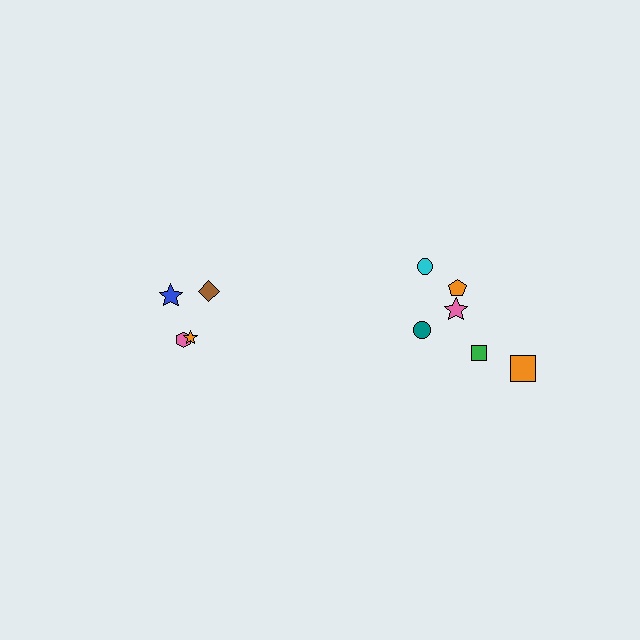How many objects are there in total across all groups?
There are 10 objects.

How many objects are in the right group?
There are 6 objects.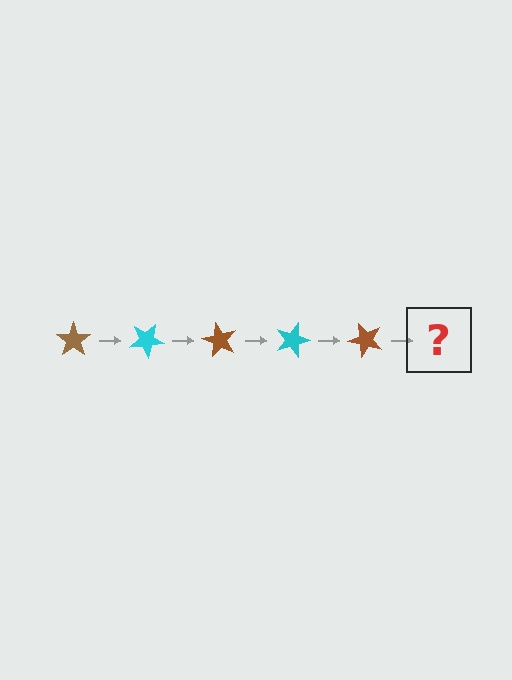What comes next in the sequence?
The next element should be a cyan star, rotated 150 degrees from the start.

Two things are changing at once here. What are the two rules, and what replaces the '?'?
The two rules are that it rotates 30 degrees each step and the color cycles through brown and cyan. The '?' should be a cyan star, rotated 150 degrees from the start.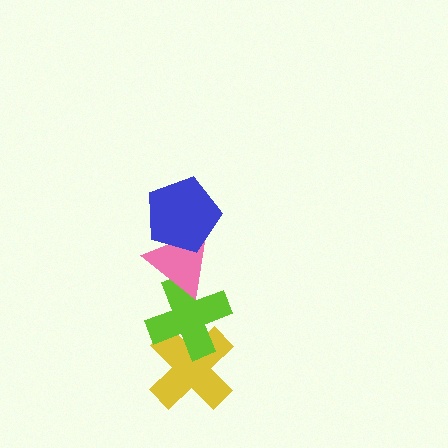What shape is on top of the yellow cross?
The lime cross is on top of the yellow cross.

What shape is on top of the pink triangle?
The blue pentagon is on top of the pink triangle.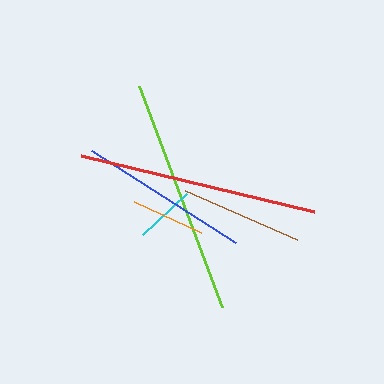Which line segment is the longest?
The red line is the longest at approximately 240 pixels.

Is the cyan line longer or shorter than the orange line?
The orange line is longer than the cyan line.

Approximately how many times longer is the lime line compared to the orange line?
The lime line is approximately 3.2 times the length of the orange line.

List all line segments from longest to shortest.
From longest to shortest: red, lime, blue, brown, orange, cyan.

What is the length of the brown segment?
The brown segment is approximately 122 pixels long.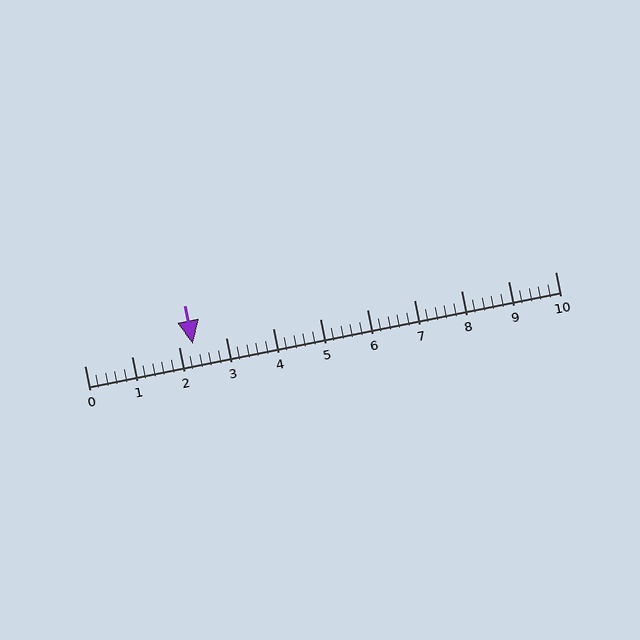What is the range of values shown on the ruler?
The ruler shows values from 0 to 10.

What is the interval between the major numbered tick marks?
The major tick marks are spaced 1 units apart.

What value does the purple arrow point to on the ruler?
The purple arrow points to approximately 2.3.